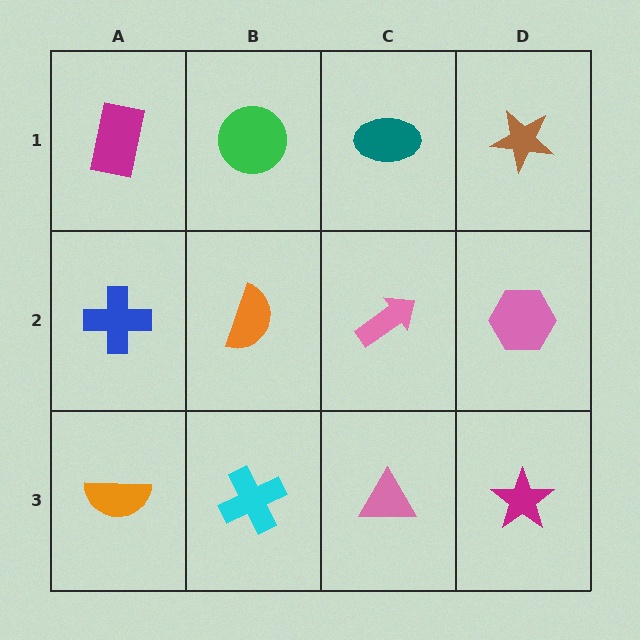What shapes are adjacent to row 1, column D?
A pink hexagon (row 2, column D), a teal ellipse (row 1, column C).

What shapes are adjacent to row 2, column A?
A magenta rectangle (row 1, column A), an orange semicircle (row 3, column A), an orange semicircle (row 2, column B).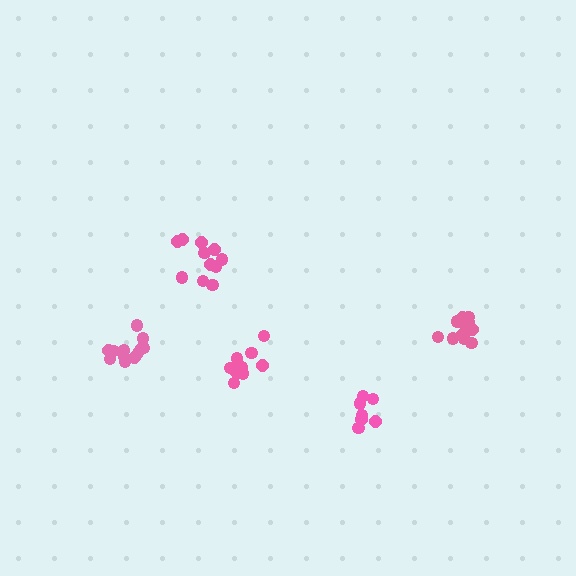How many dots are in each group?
Group 1: 12 dots, Group 2: 7 dots, Group 3: 11 dots, Group 4: 11 dots, Group 5: 10 dots (51 total).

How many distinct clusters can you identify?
There are 5 distinct clusters.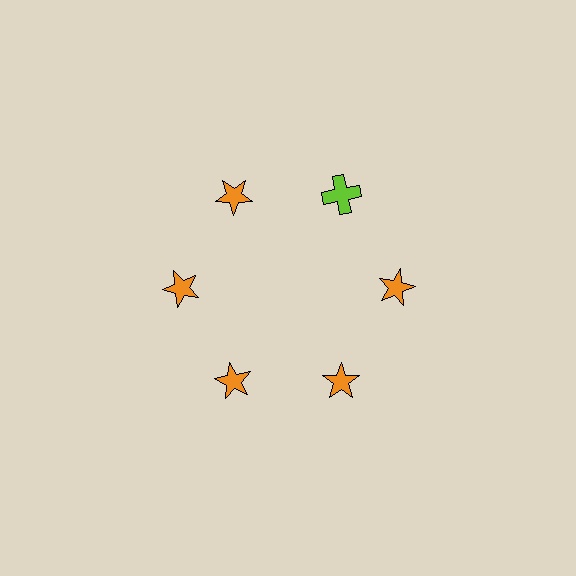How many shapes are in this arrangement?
There are 6 shapes arranged in a ring pattern.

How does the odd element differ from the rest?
It differs in both color (lime instead of orange) and shape (cross instead of star).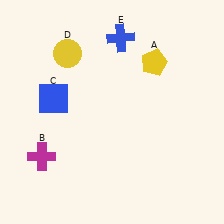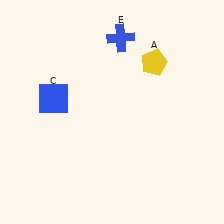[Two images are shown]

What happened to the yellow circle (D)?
The yellow circle (D) was removed in Image 2. It was in the top-left area of Image 1.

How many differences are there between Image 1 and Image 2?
There are 2 differences between the two images.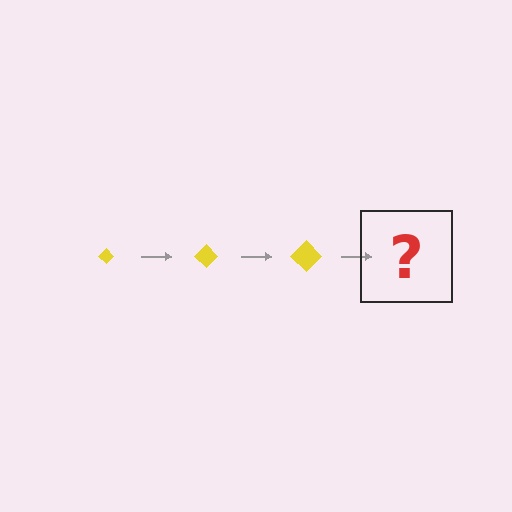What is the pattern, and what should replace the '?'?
The pattern is that the diamond gets progressively larger each step. The '?' should be a yellow diamond, larger than the previous one.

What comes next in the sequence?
The next element should be a yellow diamond, larger than the previous one.